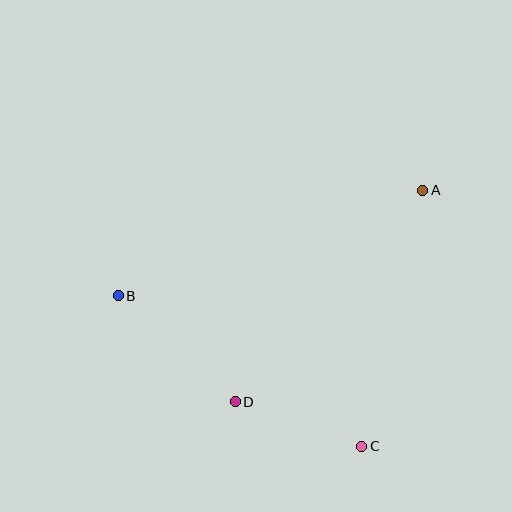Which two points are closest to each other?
Points C and D are closest to each other.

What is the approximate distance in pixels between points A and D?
The distance between A and D is approximately 283 pixels.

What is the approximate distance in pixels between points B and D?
The distance between B and D is approximately 158 pixels.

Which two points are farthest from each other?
Points A and B are farthest from each other.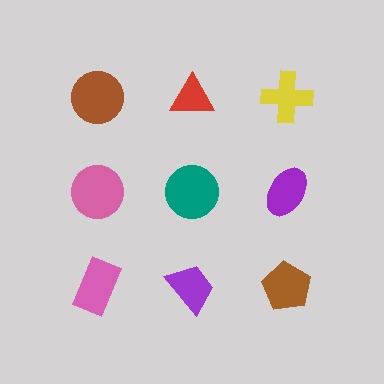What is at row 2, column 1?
A pink circle.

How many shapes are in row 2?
3 shapes.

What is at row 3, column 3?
A brown pentagon.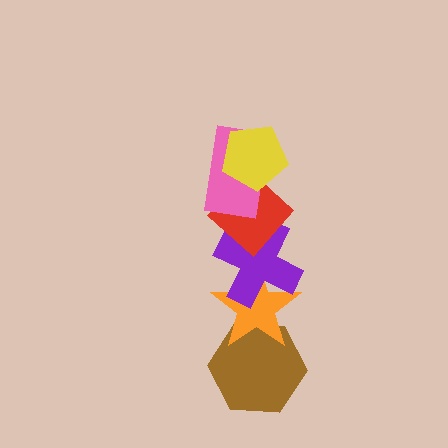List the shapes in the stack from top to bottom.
From top to bottom: the yellow pentagon, the pink rectangle, the red diamond, the purple cross, the orange star, the brown hexagon.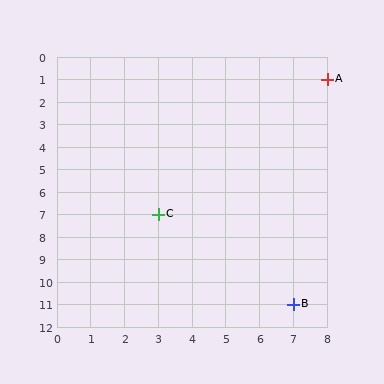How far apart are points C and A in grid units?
Points C and A are 5 columns and 6 rows apart (about 7.8 grid units diagonally).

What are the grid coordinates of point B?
Point B is at grid coordinates (7, 11).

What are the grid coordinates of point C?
Point C is at grid coordinates (3, 7).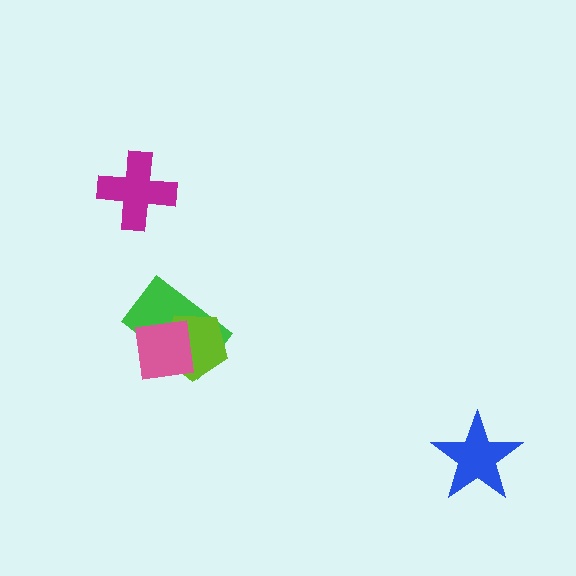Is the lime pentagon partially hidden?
Yes, it is partially covered by another shape.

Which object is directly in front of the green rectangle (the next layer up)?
The lime pentagon is directly in front of the green rectangle.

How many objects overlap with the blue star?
0 objects overlap with the blue star.